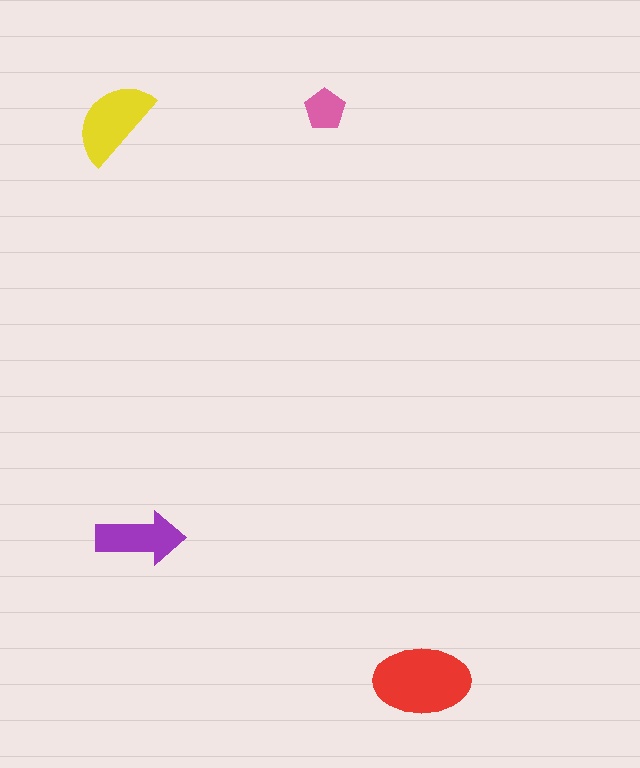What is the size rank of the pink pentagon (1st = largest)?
4th.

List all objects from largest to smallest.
The red ellipse, the yellow semicircle, the purple arrow, the pink pentagon.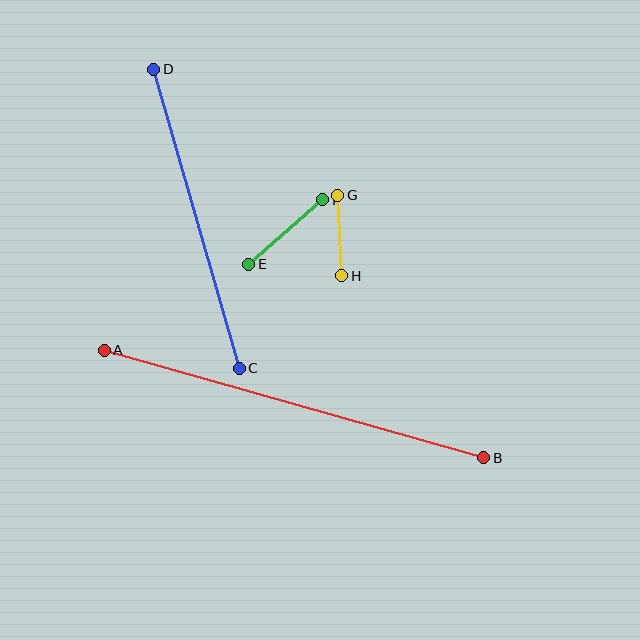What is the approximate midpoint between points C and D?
The midpoint is at approximately (197, 219) pixels.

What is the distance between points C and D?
The distance is approximately 311 pixels.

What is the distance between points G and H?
The distance is approximately 81 pixels.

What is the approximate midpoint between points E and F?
The midpoint is at approximately (286, 232) pixels.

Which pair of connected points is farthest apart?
Points A and B are farthest apart.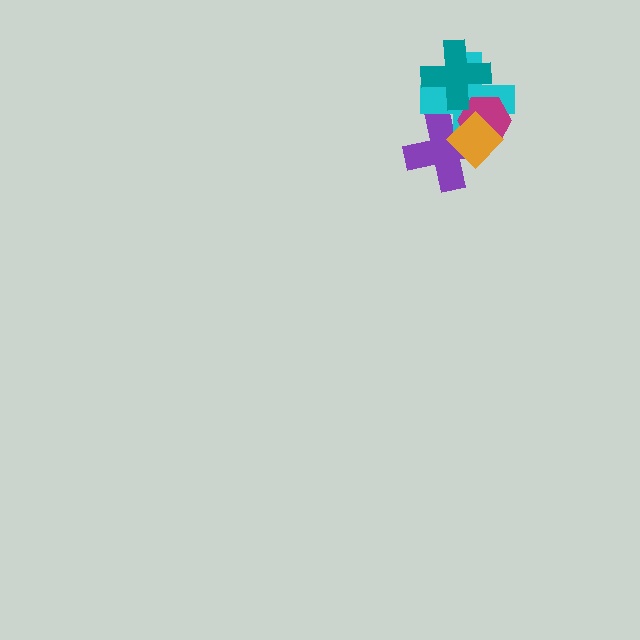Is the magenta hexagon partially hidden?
Yes, it is partially covered by another shape.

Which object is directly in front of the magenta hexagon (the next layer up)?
The teal cross is directly in front of the magenta hexagon.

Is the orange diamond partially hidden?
No, no other shape covers it.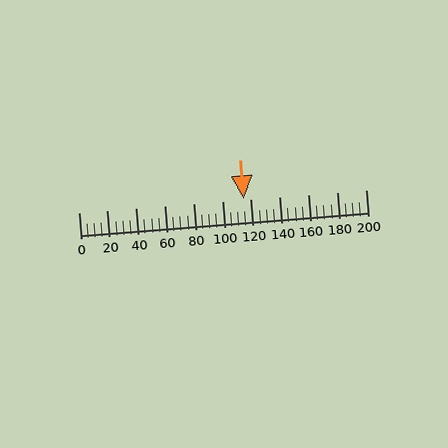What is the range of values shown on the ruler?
The ruler shows values from 0 to 200.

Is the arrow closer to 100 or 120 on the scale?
The arrow is closer to 120.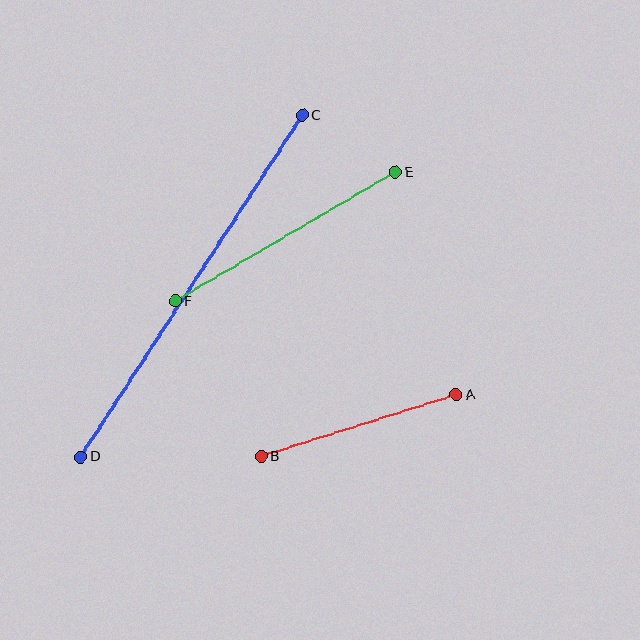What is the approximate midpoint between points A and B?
The midpoint is at approximately (359, 426) pixels.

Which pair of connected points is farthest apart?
Points C and D are farthest apart.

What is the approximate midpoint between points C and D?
The midpoint is at approximately (191, 286) pixels.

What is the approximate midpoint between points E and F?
The midpoint is at approximately (285, 237) pixels.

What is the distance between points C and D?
The distance is approximately 407 pixels.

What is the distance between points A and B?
The distance is approximately 204 pixels.